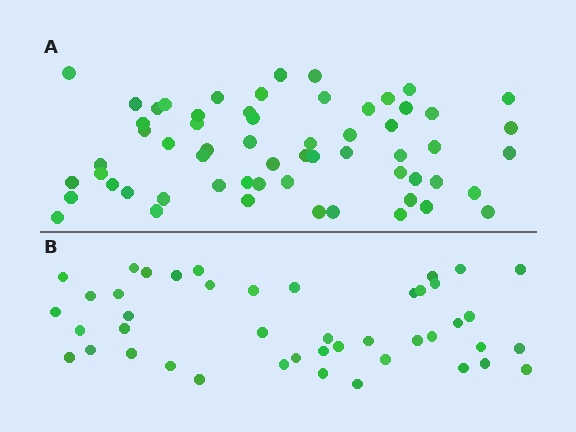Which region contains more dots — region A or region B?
Region A (the top region) has more dots.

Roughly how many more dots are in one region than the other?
Region A has approximately 15 more dots than region B.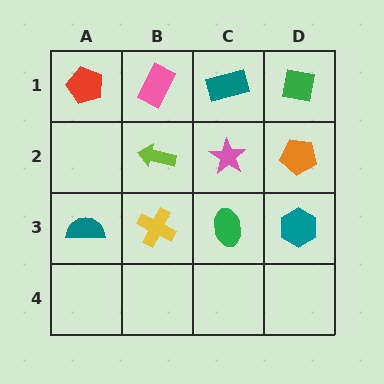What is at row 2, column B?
A lime arrow.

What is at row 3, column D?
A teal hexagon.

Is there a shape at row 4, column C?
No, that cell is empty.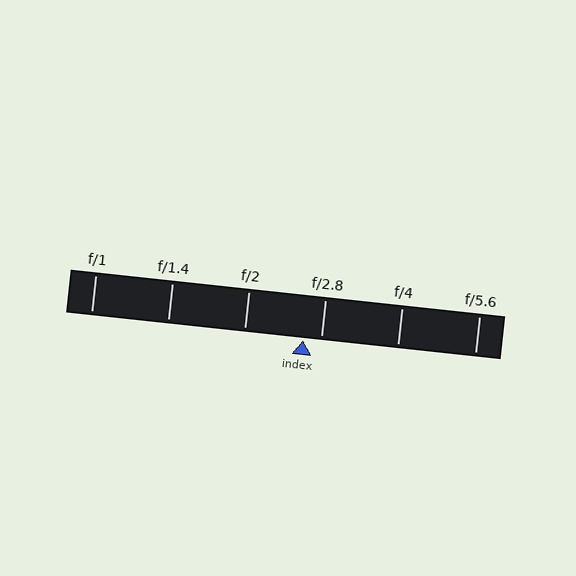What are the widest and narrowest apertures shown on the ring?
The widest aperture shown is f/1 and the narrowest is f/5.6.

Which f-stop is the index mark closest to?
The index mark is closest to f/2.8.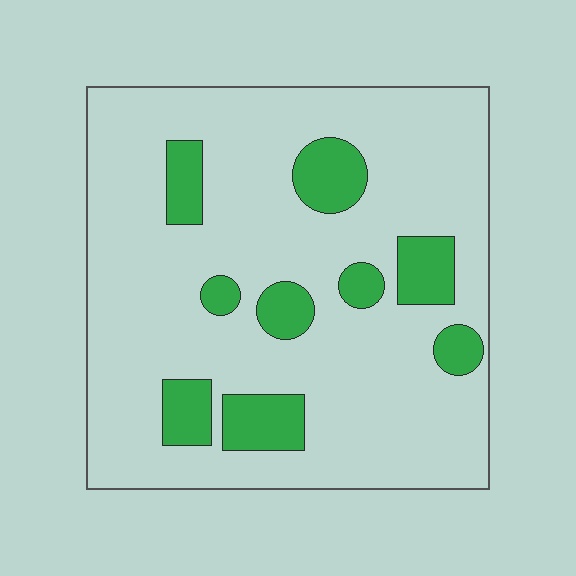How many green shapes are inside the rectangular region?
9.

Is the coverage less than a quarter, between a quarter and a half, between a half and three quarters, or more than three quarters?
Less than a quarter.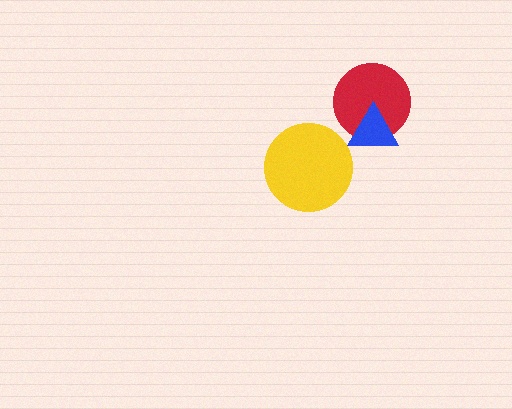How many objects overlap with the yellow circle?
0 objects overlap with the yellow circle.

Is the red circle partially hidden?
Yes, it is partially covered by another shape.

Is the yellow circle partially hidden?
No, no other shape covers it.